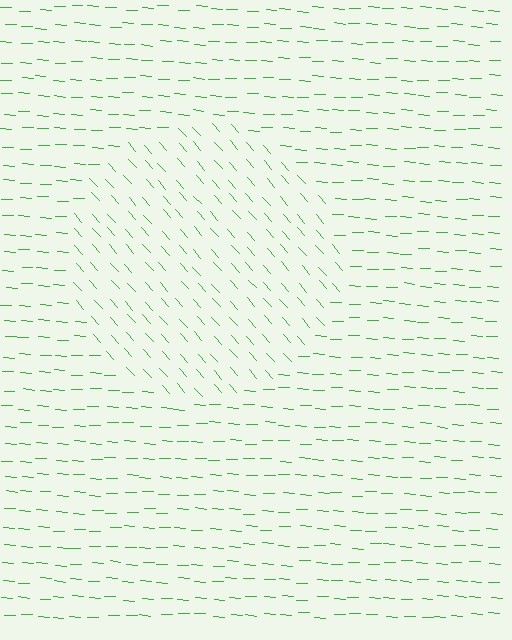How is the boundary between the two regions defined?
The boundary is defined purely by a change in line orientation (approximately 45 degrees difference). All lines are the same color and thickness.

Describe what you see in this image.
The image is filled with small green line segments. A circle region in the image has lines oriented differently from the surrounding lines, creating a visible texture boundary.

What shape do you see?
I see a circle.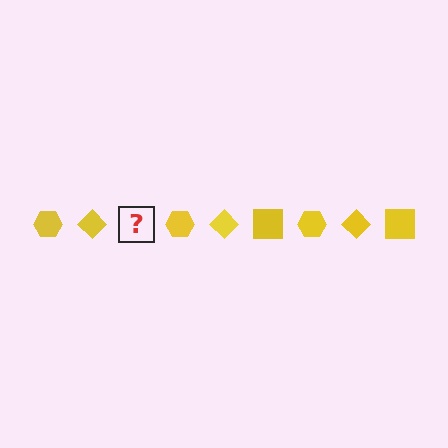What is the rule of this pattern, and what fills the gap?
The rule is that the pattern cycles through hexagon, diamond, square shapes in yellow. The gap should be filled with a yellow square.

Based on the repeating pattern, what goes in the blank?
The blank should be a yellow square.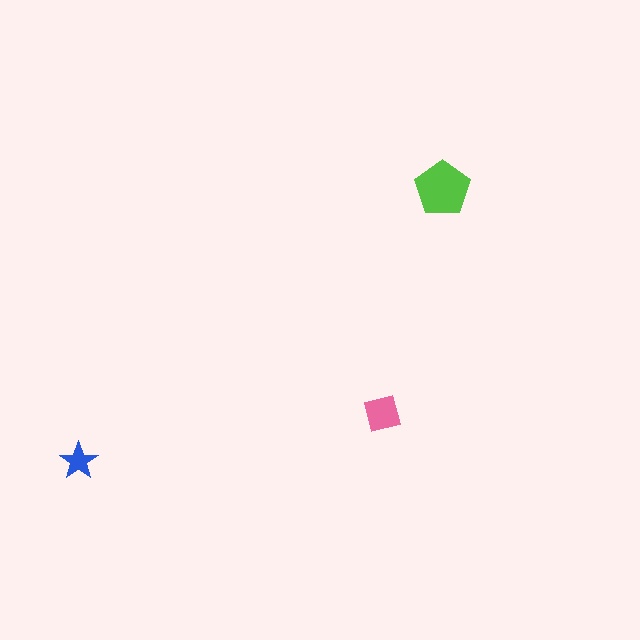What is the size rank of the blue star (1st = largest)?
3rd.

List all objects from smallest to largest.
The blue star, the pink square, the lime pentagon.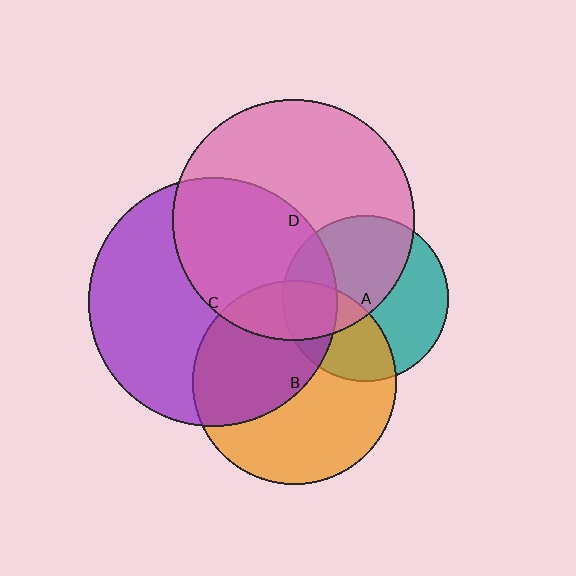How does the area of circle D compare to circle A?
Approximately 2.1 times.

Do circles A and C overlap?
Yes.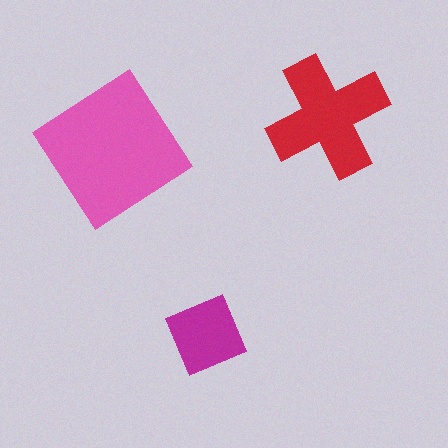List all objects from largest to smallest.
The pink diamond, the red cross, the magenta diamond.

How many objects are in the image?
There are 3 objects in the image.